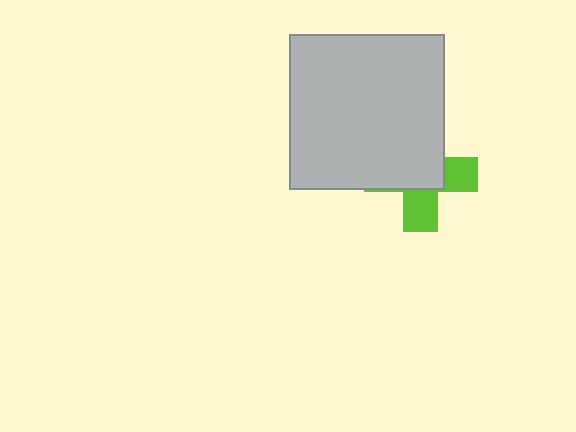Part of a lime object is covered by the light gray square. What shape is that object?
It is a cross.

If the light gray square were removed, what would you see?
You would see the complete lime cross.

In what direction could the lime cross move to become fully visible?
The lime cross could move toward the lower-right. That would shift it out from behind the light gray square entirely.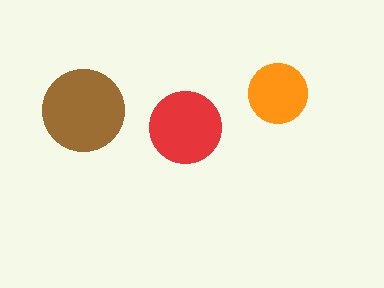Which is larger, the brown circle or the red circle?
The brown one.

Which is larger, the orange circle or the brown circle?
The brown one.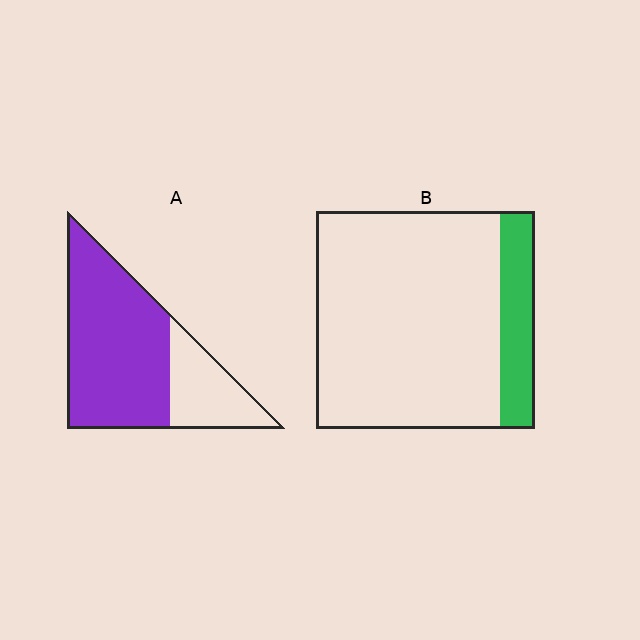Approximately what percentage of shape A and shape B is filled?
A is approximately 70% and B is approximately 15%.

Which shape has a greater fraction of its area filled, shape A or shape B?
Shape A.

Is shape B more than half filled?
No.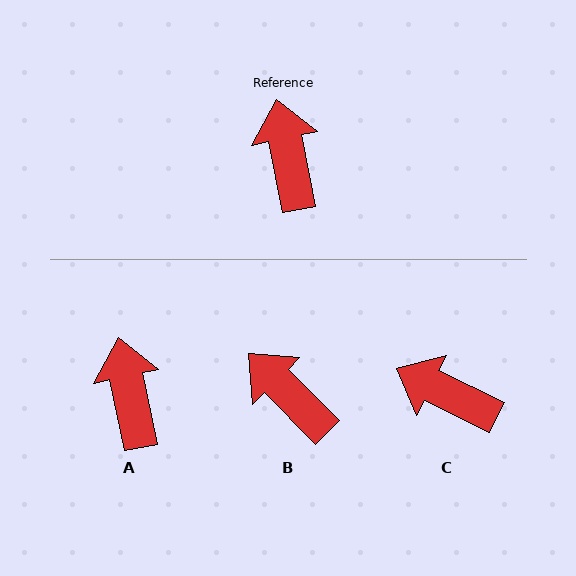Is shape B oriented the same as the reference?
No, it is off by about 33 degrees.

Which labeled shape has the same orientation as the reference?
A.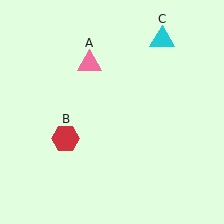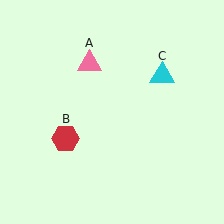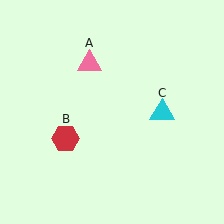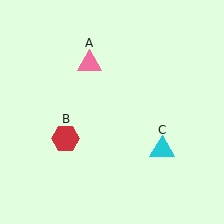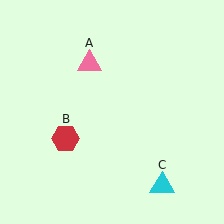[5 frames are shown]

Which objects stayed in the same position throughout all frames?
Pink triangle (object A) and red hexagon (object B) remained stationary.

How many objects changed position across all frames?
1 object changed position: cyan triangle (object C).